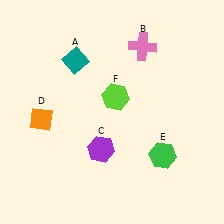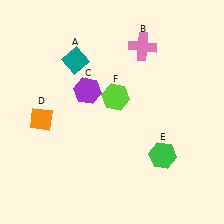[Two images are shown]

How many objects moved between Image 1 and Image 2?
1 object moved between the two images.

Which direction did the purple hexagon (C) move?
The purple hexagon (C) moved up.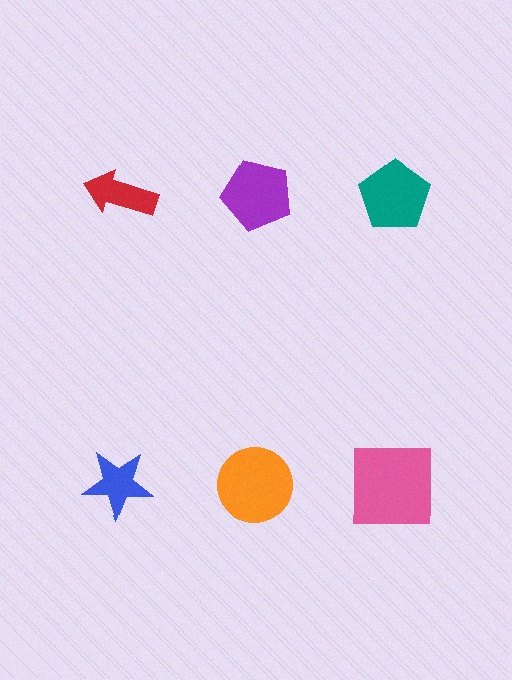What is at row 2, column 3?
A pink square.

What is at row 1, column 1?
A red arrow.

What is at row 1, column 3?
A teal pentagon.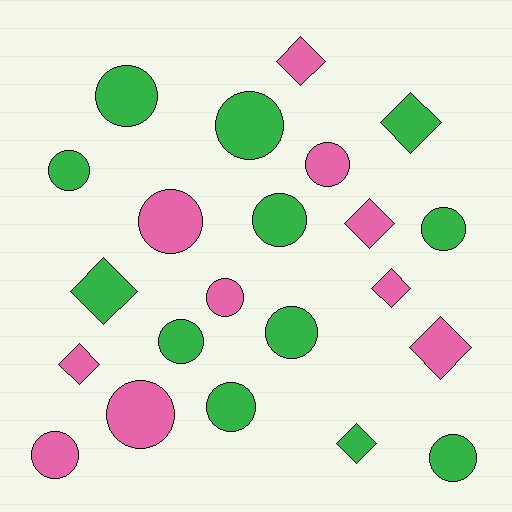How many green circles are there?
There are 9 green circles.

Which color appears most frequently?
Green, with 12 objects.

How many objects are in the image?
There are 22 objects.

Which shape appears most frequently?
Circle, with 14 objects.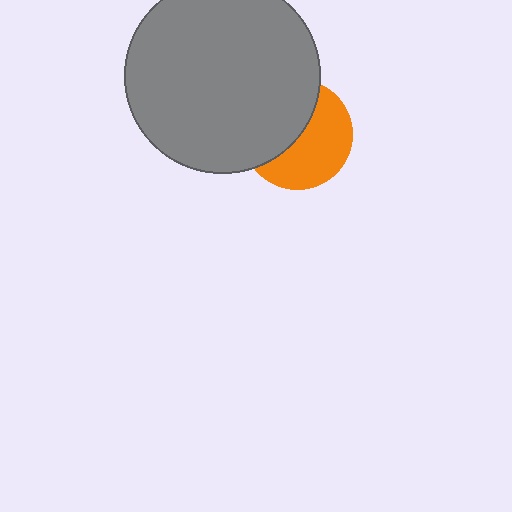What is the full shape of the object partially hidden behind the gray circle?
The partially hidden object is an orange circle.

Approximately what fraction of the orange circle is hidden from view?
Roughly 47% of the orange circle is hidden behind the gray circle.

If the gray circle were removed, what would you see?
You would see the complete orange circle.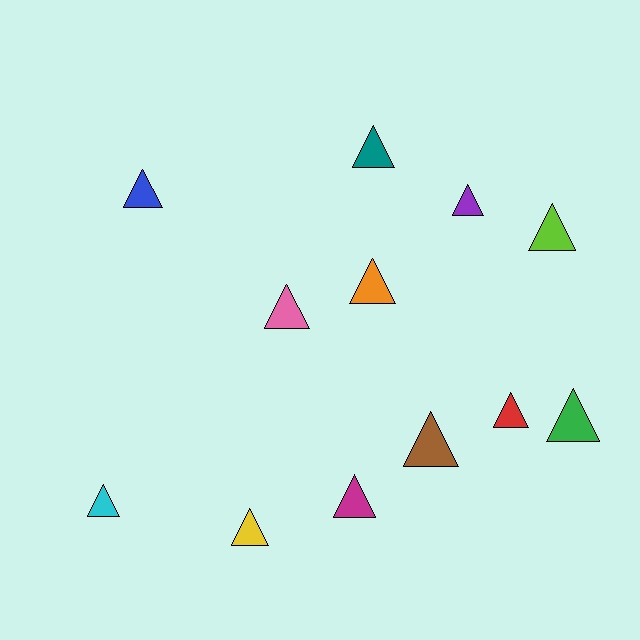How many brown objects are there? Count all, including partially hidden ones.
There is 1 brown object.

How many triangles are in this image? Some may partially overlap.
There are 12 triangles.